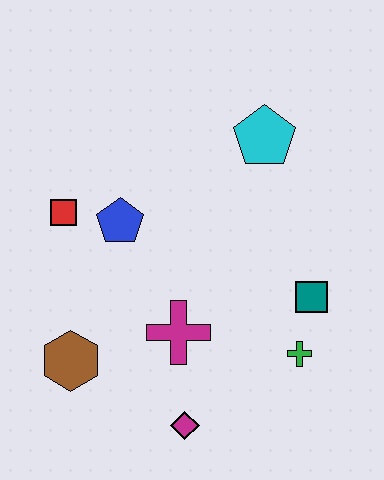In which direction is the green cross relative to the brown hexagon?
The green cross is to the right of the brown hexagon.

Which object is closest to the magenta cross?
The magenta diamond is closest to the magenta cross.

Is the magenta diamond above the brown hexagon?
No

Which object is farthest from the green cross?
The red square is farthest from the green cross.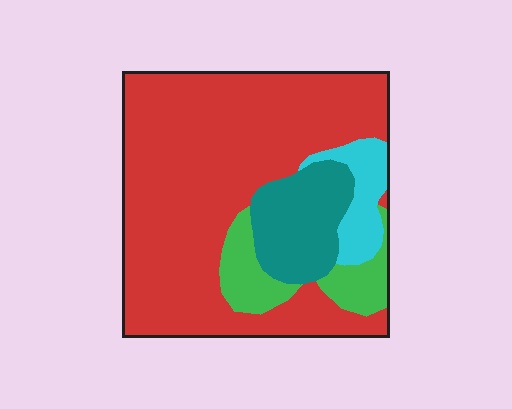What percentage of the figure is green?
Green covers 11% of the figure.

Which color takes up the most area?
Red, at roughly 70%.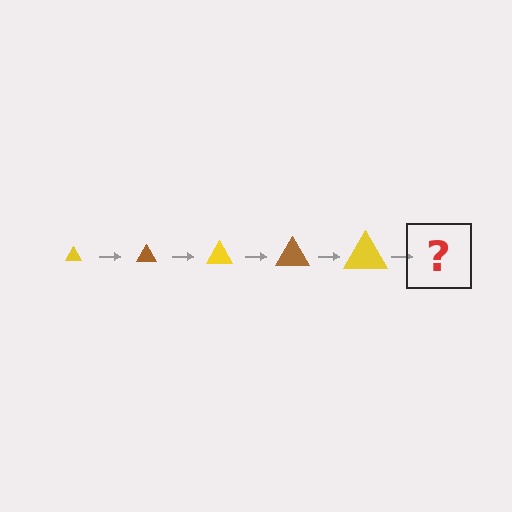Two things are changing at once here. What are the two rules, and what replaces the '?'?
The two rules are that the triangle grows larger each step and the color cycles through yellow and brown. The '?' should be a brown triangle, larger than the previous one.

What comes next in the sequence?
The next element should be a brown triangle, larger than the previous one.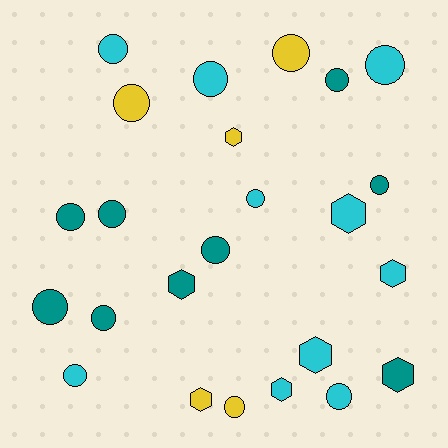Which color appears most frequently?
Cyan, with 10 objects.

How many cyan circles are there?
There are 6 cyan circles.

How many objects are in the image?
There are 24 objects.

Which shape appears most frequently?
Circle, with 16 objects.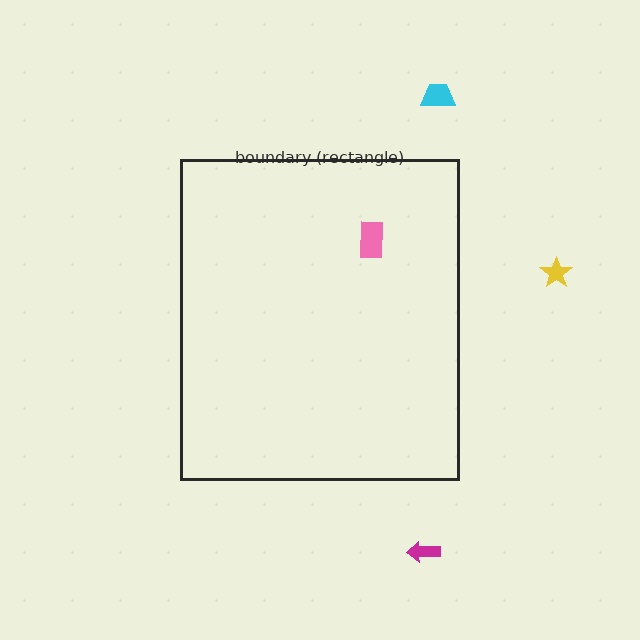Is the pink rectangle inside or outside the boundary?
Inside.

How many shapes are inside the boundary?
1 inside, 3 outside.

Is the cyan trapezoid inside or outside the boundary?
Outside.